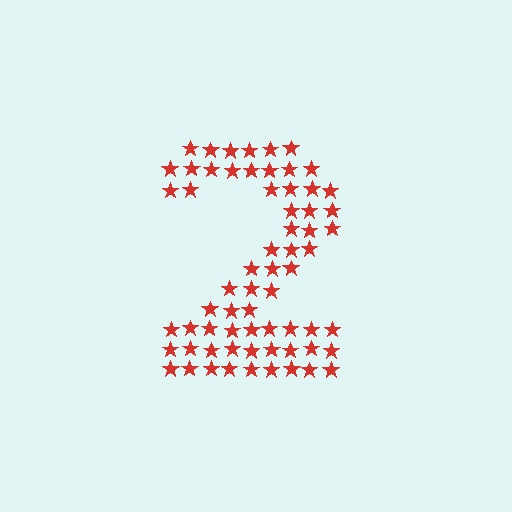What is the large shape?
The large shape is the digit 2.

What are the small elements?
The small elements are stars.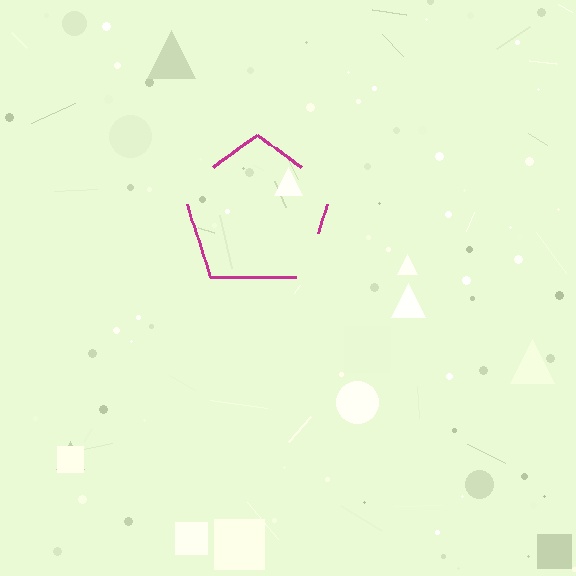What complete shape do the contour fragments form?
The contour fragments form a pentagon.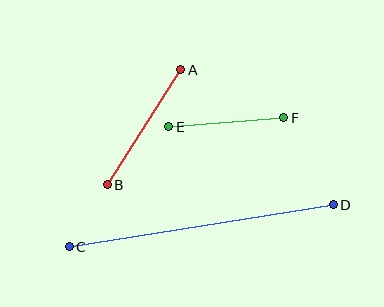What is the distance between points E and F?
The distance is approximately 115 pixels.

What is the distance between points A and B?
The distance is approximately 137 pixels.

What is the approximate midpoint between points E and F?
The midpoint is at approximately (226, 122) pixels.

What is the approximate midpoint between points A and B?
The midpoint is at approximately (144, 127) pixels.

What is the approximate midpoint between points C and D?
The midpoint is at approximately (201, 226) pixels.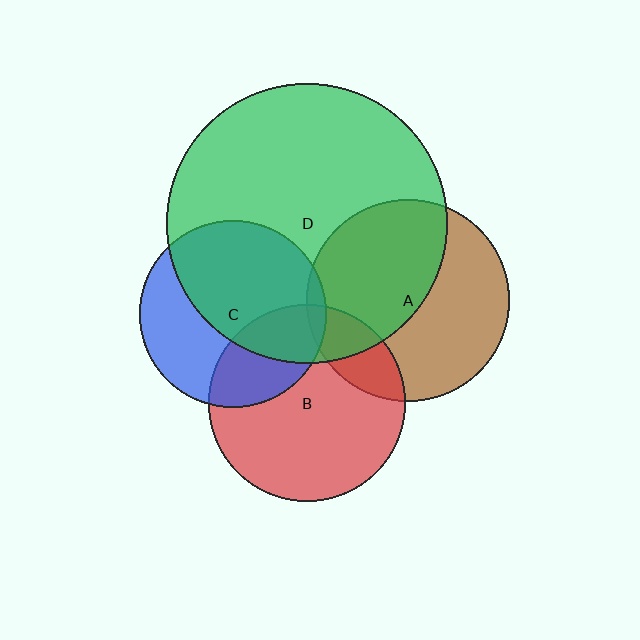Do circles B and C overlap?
Yes.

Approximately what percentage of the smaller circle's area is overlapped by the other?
Approximately 30%.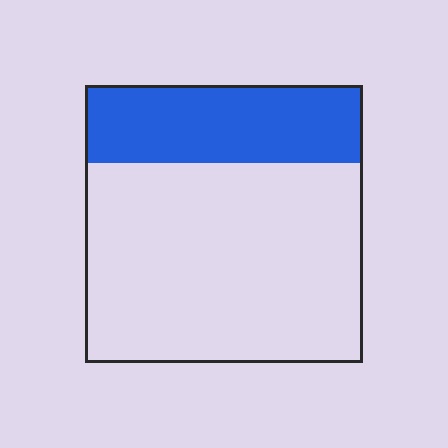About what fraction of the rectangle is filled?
About one quarter (1/4).